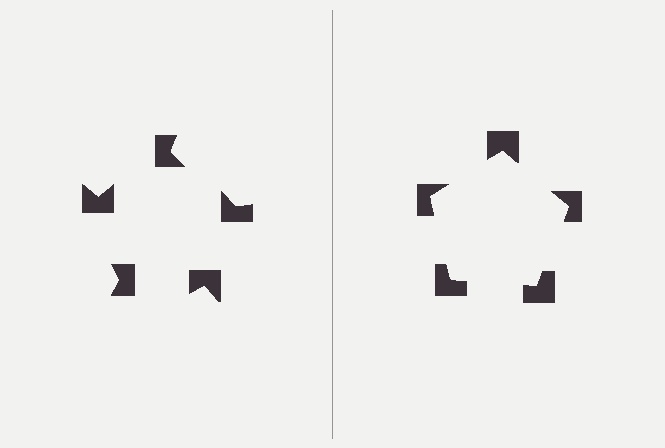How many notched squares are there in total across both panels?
10 — 5 on each side.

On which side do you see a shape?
An illusory pentagon appears on the right side. On the left side the wedge cuts are rotated, so no coherent shape forms.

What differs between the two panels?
The notched squares are positioned identically on both sides; only the wedge orientations differ. On the right they align to a pentagon; on the left they are misaligned.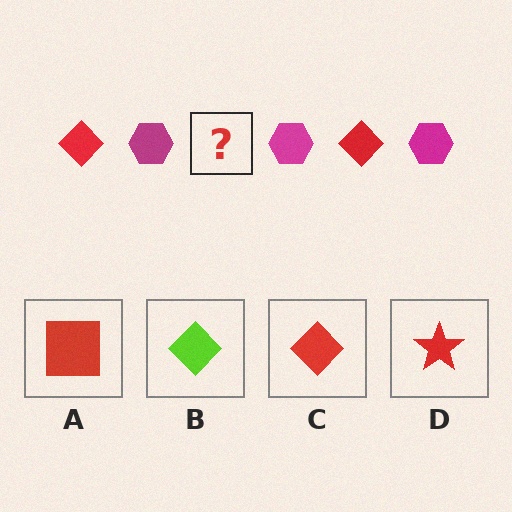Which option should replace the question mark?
Option C.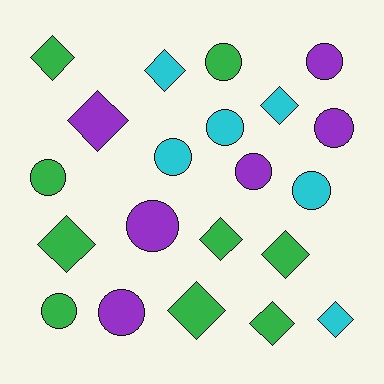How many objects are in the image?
There are 21 objects.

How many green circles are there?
There are 3 green circles.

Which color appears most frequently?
Green, with 9 objects.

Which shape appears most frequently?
Circle, with 11 objects.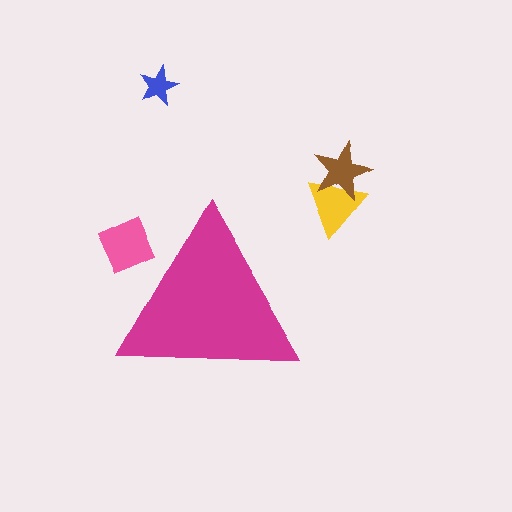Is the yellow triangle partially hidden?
No, the yellow triangle is fully visible.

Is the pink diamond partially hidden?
Yes, the pink diamond is partially hidden behind the magenta triangle.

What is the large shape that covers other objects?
A magenta triangle.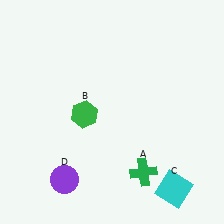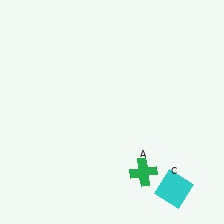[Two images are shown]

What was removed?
The green hexagon (B), the purple circle (D) were removed in Image 2.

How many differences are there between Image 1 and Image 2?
There are 2 differences between the two images.